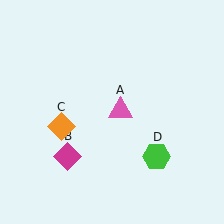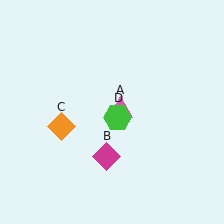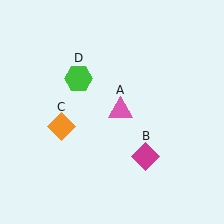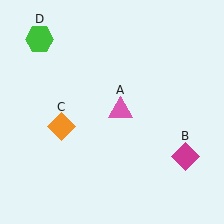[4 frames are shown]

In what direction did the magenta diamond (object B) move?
The magenta diamond (object B) moved right.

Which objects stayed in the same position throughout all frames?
Pink triangle (object A) and orange diamond (object C) remained stationary.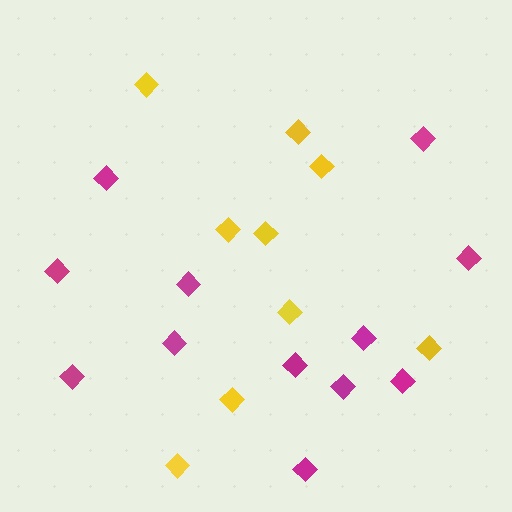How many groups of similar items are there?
There are 2 groups: one group of magenta diamonds (12) and one group of yellow diamonds (9).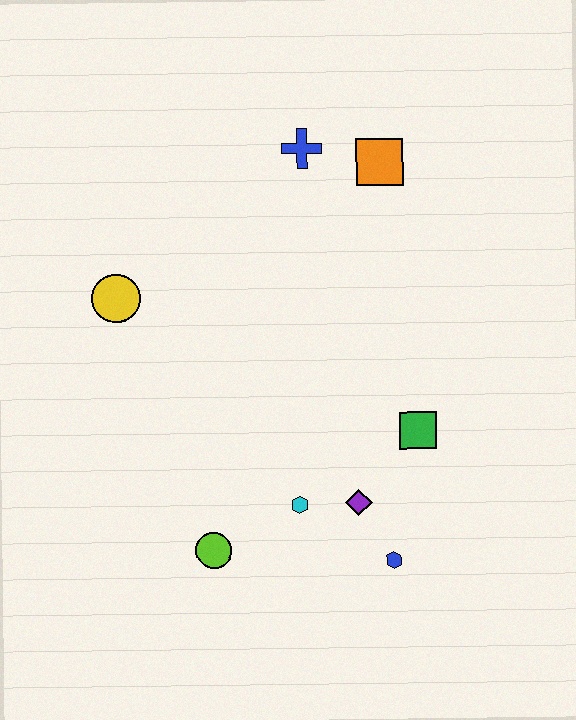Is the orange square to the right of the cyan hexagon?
Yes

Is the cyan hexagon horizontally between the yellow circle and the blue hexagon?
Yes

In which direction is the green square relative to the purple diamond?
The green square is above the purple diamond.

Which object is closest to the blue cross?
The orange square is closest to the blue cross.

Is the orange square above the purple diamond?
Yes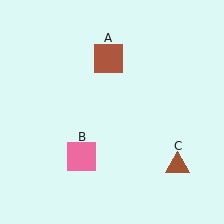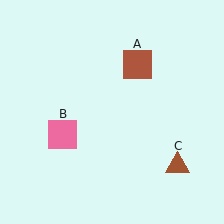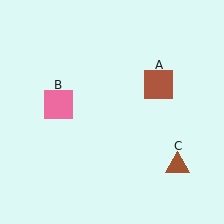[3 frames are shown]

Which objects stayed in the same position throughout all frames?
Brown triangle (object C) remained stationary.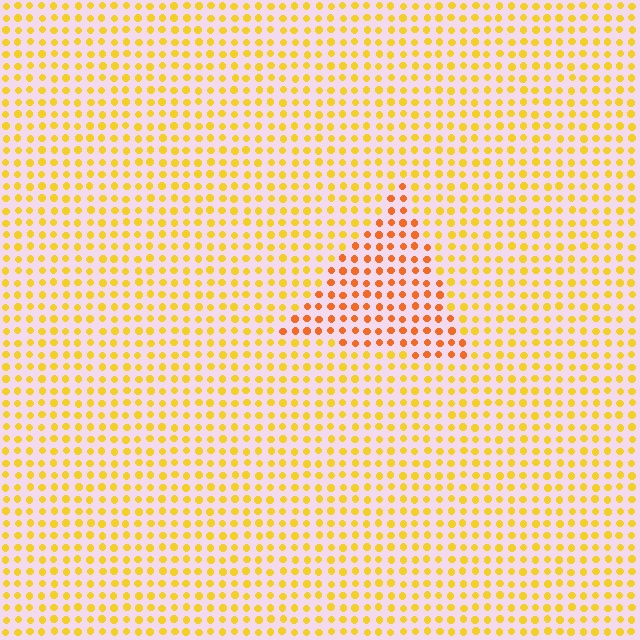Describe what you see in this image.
The image is filled with small yellow elements in a uniform arrangement. A triangle-shaped region is visible where the elements are tinted to a slightly different hue, forming a subtle color boundary.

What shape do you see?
I see a triangle.